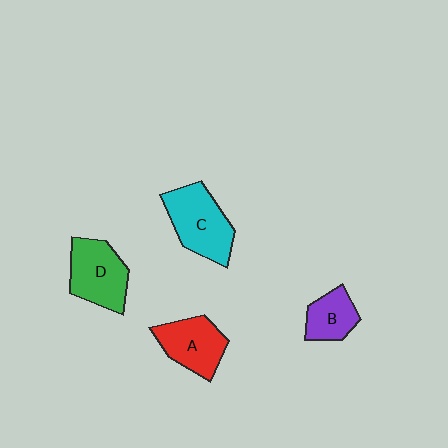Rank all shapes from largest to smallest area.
From largest to smallest: C (cyan), D (green), A (red), B (purple).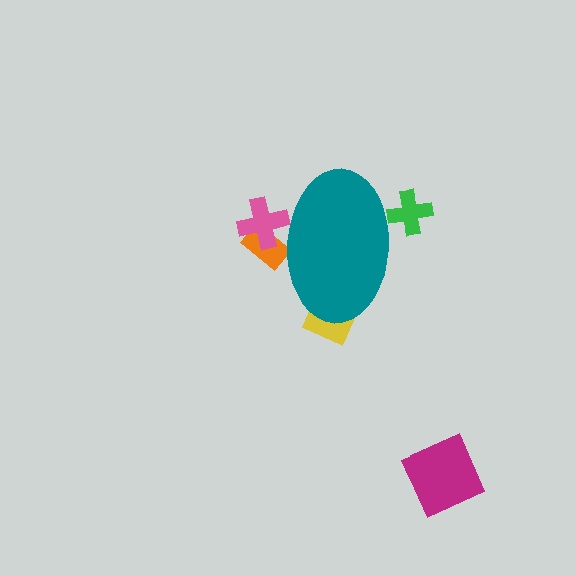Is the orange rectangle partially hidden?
Yes, the orange rectangle is partially hidden behind the teal ellipse.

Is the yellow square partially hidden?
Yes, the yellow square is partially hidden behind the teal ellipse.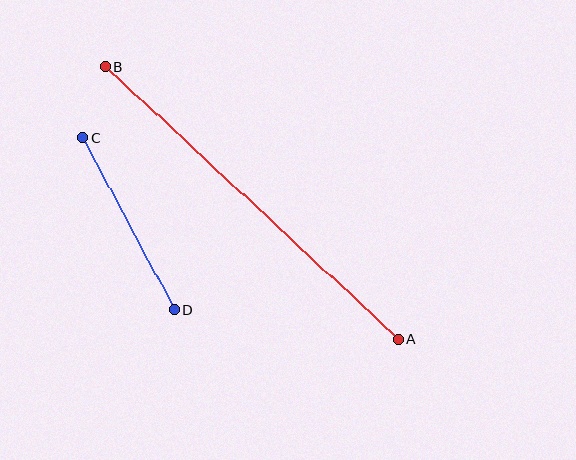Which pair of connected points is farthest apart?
Points A and B are farthest apart.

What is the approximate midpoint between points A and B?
The midpoint is at approximately (252, 203) pixels.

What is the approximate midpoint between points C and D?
The midpoint is at approximately (128, 224) pixels.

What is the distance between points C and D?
The distance is approximately 195 pixels.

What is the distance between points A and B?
The distance is approximately 400 pixels.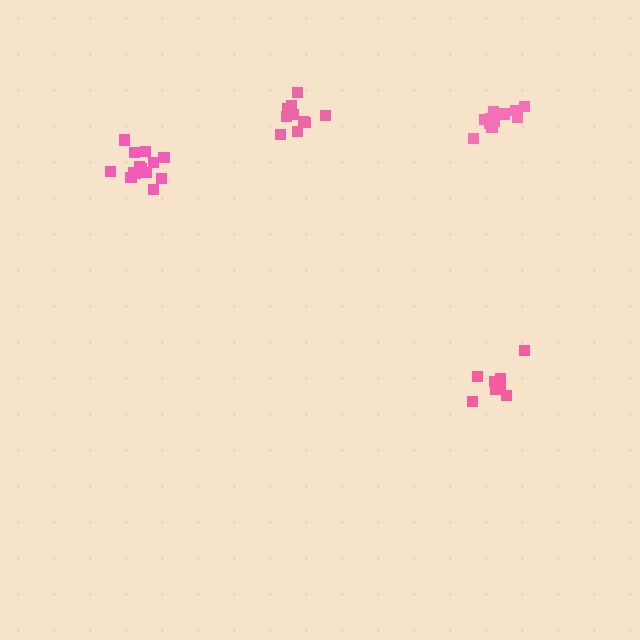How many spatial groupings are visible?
There are 4 spatial groupings.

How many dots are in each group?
Group 1: 10 dots, Group 2: 8 dots, Group 3: 13 dots, Group 4: 14 dots (45 total).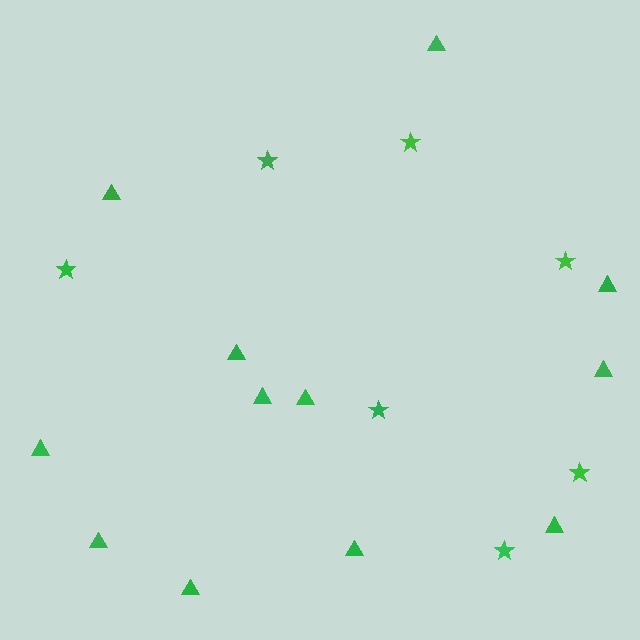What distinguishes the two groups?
There are 2 groups: one group of triangles (12) and one group of stars (7).